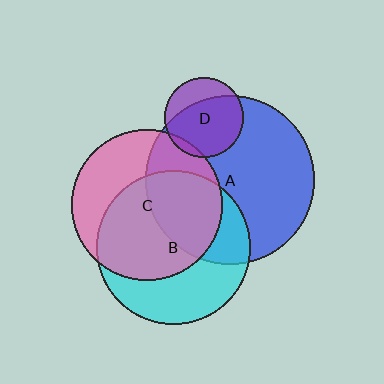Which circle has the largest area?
Circle A (blue).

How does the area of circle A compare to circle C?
Approximately 1.3 times.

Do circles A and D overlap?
Yes.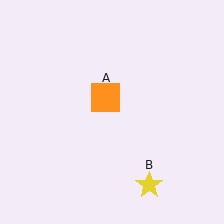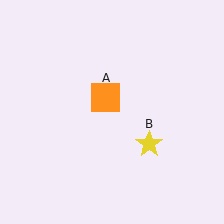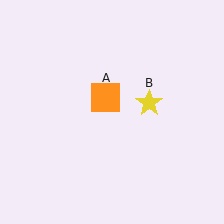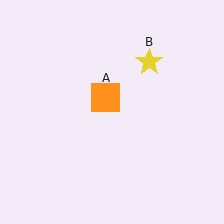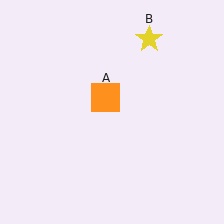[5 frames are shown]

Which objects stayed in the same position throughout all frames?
Orange square (object A) remained stationary.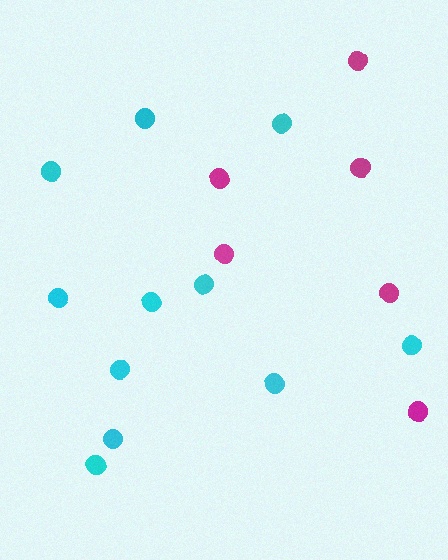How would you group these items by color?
There are 2 groups: one group of cyan circles (11) and one group of magenta circles (6).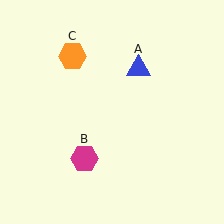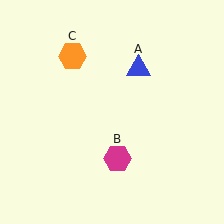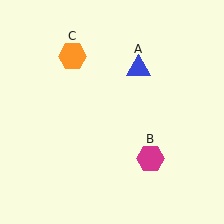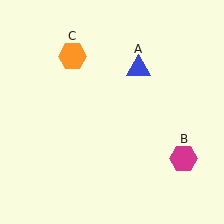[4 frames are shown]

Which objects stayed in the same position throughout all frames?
Blue triangle (object A) and orange hexagon (object C) remained stationary.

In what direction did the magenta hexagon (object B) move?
The magenta hexagon (object B) moved right.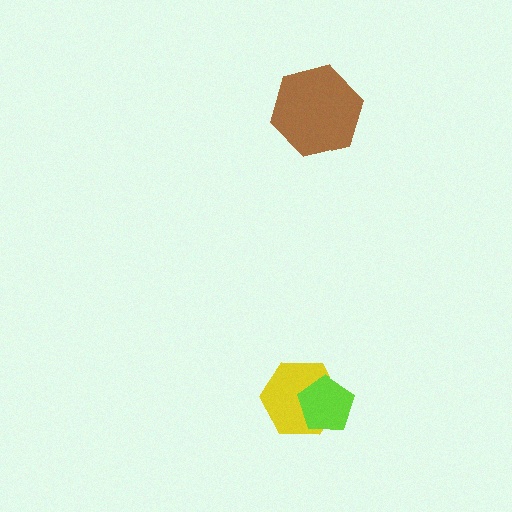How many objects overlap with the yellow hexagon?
1 object overlaps with the yellow hexagon.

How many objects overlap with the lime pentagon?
1 object overlaps with the lime pentagon.